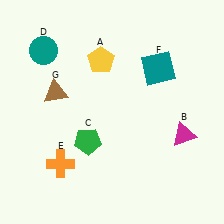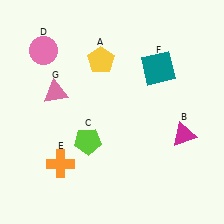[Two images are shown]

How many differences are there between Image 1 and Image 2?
There are 3 differences between the two images.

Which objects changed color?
C changed from green to lime. D changed from teal to pink. G changed from brown to pink.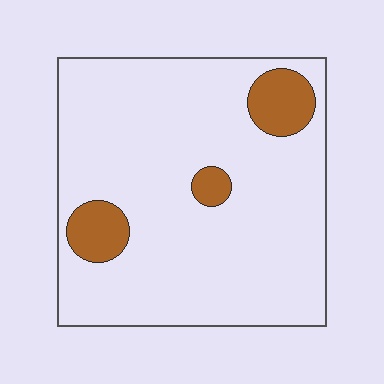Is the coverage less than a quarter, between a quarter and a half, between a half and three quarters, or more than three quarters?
Less than a quarter.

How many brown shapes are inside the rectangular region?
3.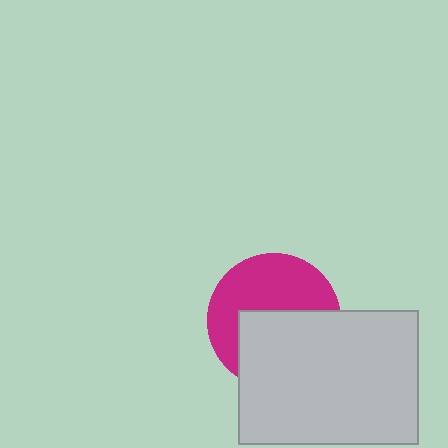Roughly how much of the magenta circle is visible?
About half of it is visible (roughly 50%).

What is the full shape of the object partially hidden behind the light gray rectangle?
The partially hidden object is a magenta circle.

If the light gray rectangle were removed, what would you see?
You would see the complete magenta circle.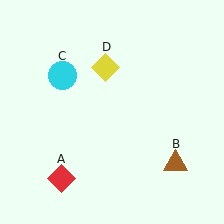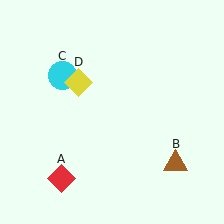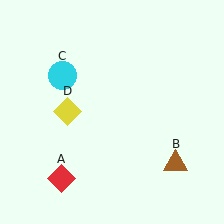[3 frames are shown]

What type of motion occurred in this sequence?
The yellow diamond (object D) rotated counterclockwise around the center of the scene.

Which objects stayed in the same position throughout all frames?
Red diamond (object A) and brown triangle (object B) and cyan circle (object C) remained stationary.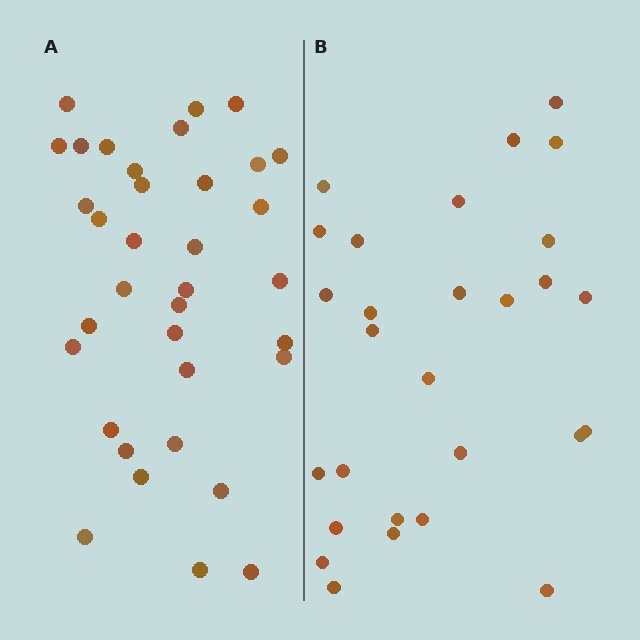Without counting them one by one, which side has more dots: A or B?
Region A (the left region) has more dots.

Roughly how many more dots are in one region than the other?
Region A has roughly 8 or so more dots than region B.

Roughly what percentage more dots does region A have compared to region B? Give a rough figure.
About 25% more.